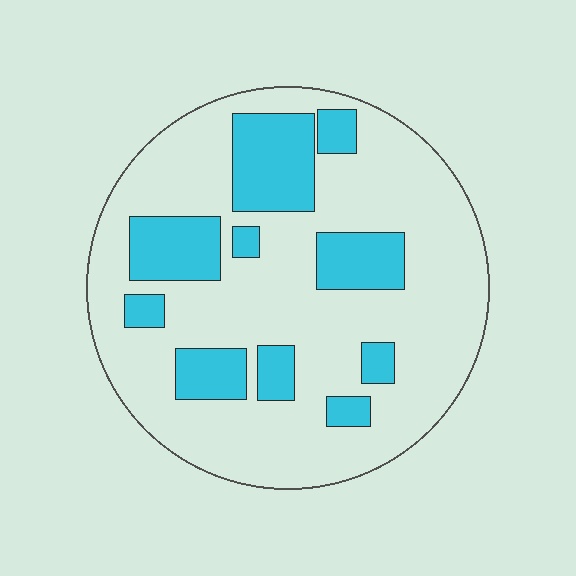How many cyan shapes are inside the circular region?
10.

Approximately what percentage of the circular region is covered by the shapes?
Approximately 25%.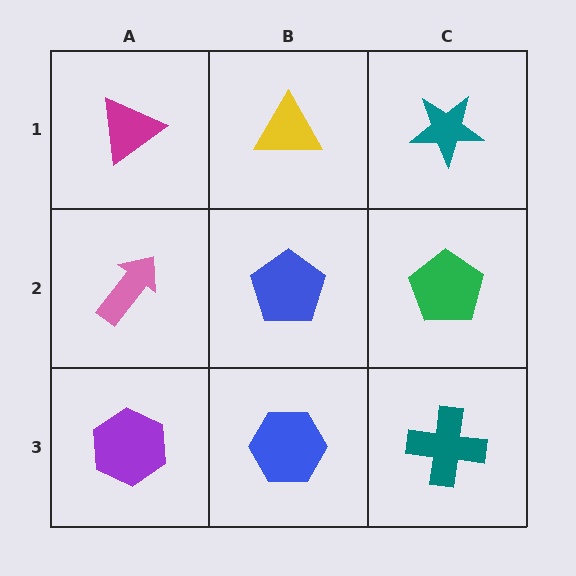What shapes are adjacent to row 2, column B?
A yellow triangle (row 1, column B), a blue hexagon (row 3, column B), a pink arrow (row 2, column A), a green pentagon (row 2, column C).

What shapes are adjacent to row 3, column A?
A pink arrow (row 2, column A), a blue hexagon (row 3, column B).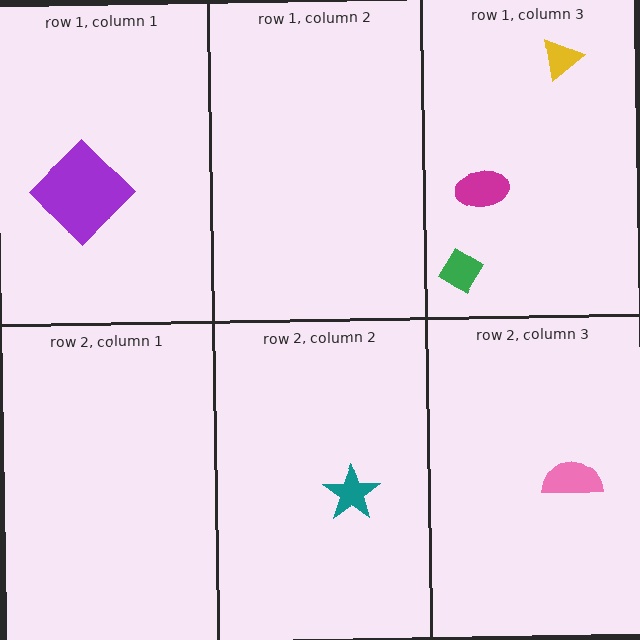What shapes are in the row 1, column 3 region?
The yellow triangle, the magenta ellipse, the green diamond.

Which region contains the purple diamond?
The row 1, column 1 region.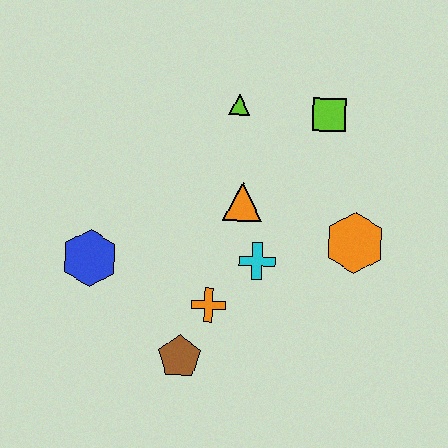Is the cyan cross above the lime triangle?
No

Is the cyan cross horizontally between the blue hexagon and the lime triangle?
No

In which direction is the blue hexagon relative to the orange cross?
The blue hexagon is to the left of the orange cross.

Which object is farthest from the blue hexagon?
The lime square is farthest from the blue hexagon.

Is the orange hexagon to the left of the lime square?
No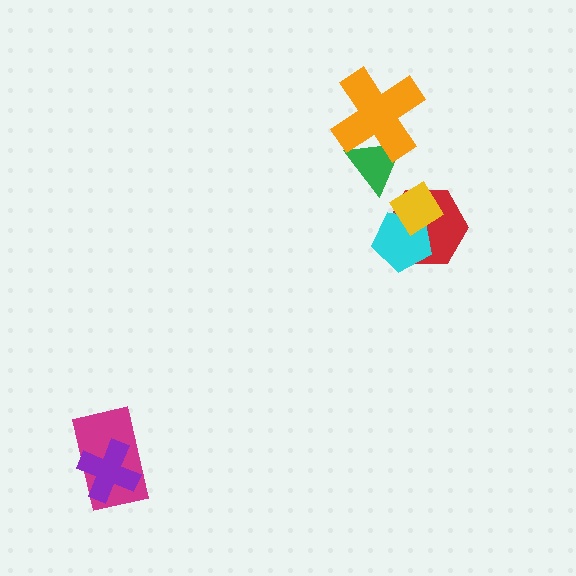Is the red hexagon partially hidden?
Yes, it is partially covered by another shape.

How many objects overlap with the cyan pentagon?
2 objects overlap with the cyan pentagon.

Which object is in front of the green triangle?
The orange cross is in front of the green triangle.